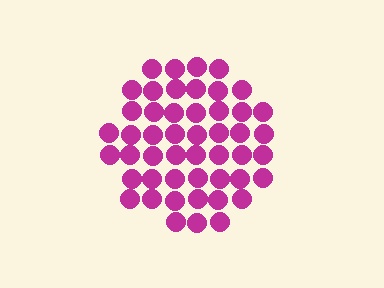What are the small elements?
The small elements are circles.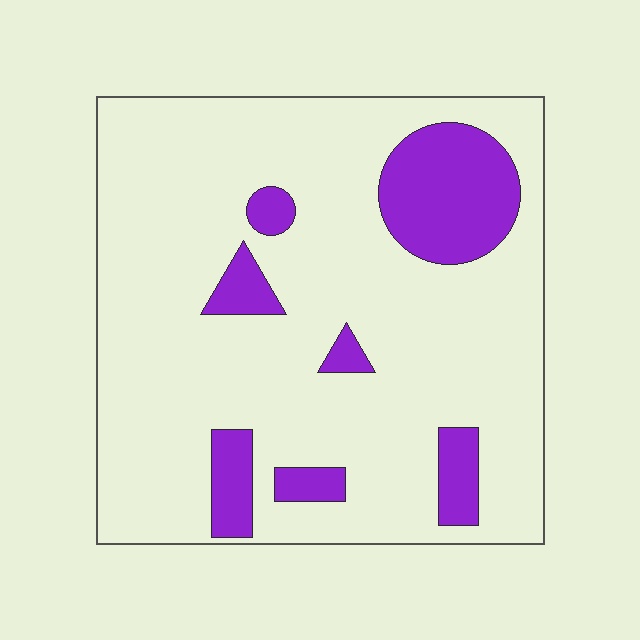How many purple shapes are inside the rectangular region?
7.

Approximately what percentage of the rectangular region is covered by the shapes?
Approximately 15%.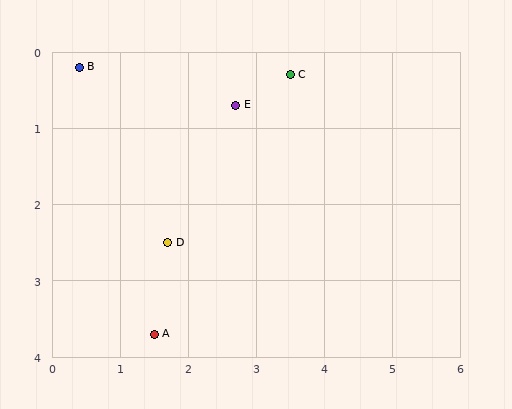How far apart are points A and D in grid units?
Points A and D are about 1.2 grid units apart.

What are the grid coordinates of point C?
Point C is at approximately (3.5, 0.3).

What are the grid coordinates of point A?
Point A is at approximately (1.5, 3.7).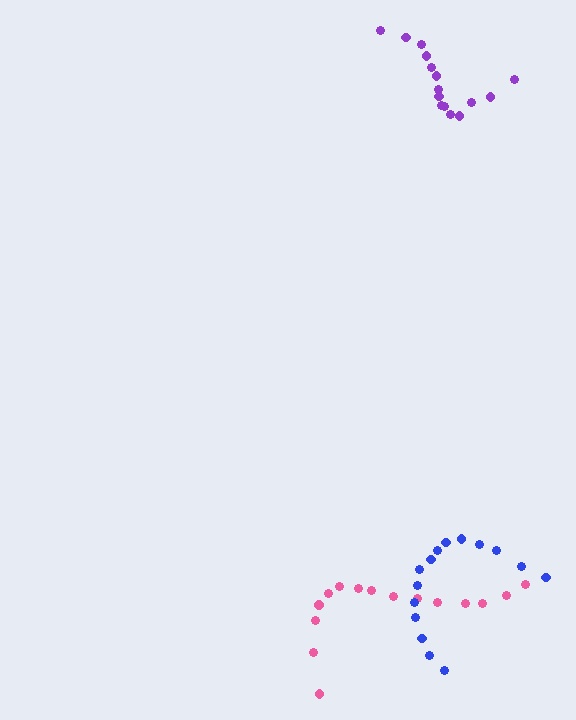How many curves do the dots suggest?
There are 3 distinct paths.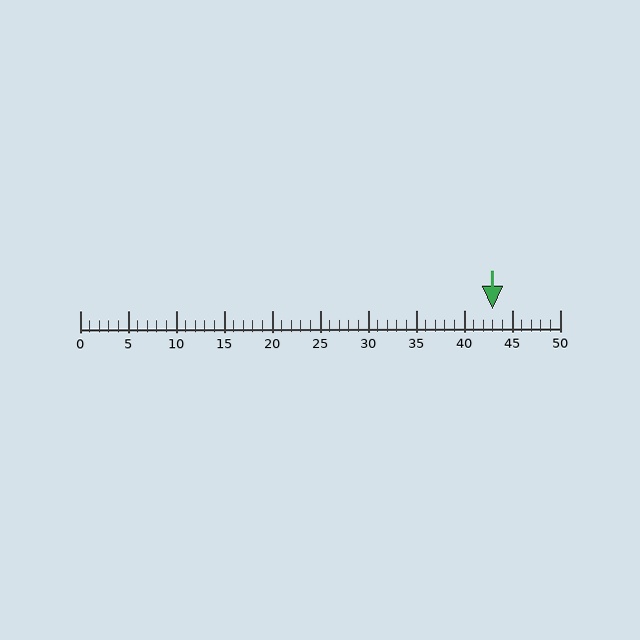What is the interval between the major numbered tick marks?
The major tick marks are spaced 5 units apart.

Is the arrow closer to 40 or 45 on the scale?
The arrow is closer to 45.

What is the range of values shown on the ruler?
The ruler shows values from 0 to 50.